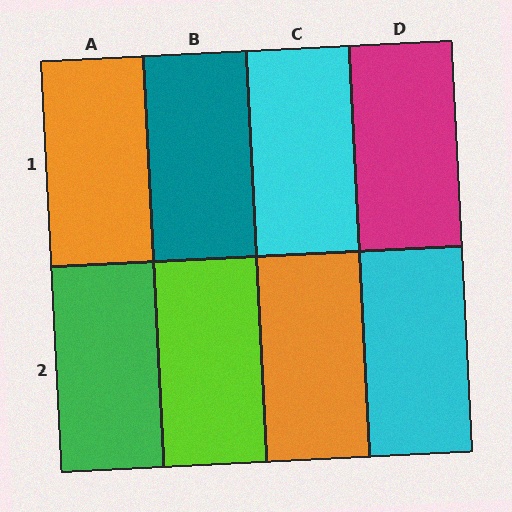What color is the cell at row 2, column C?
Orange.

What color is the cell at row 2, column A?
Green.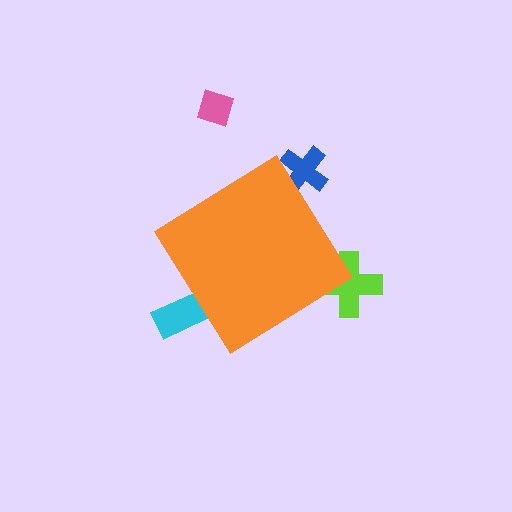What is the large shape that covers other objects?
An orange diamond.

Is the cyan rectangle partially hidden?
Yes, the cyan rectangle is partially hidden behind the orange diamond.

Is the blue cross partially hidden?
Yes, the blue cross is partially hidden behind the orange diamond.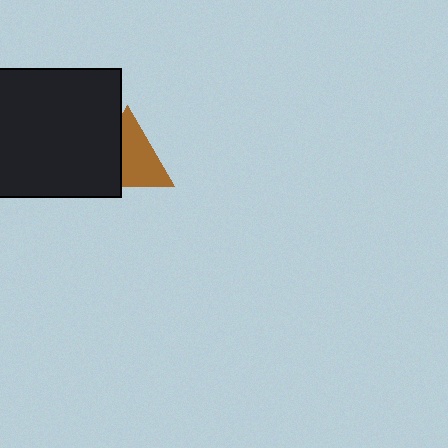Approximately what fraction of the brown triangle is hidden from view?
Roughly 38% of the brown triangle is hidden behind the black square.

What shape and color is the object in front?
The object in front is a black square.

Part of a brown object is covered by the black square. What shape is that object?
It is a triangle.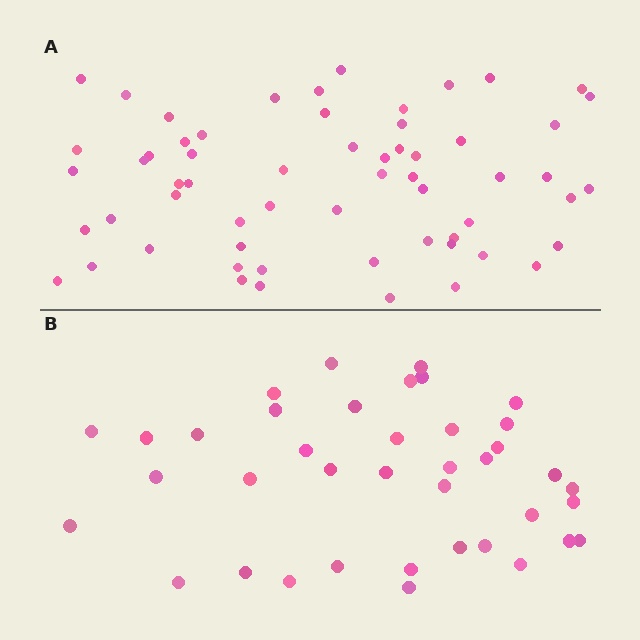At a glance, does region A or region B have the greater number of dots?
Region A (the top region) has more dots.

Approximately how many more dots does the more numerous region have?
Region A has approximately 20 more dots than region B.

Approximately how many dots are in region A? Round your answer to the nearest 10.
About 60 dots.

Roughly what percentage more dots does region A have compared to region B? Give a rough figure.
About 55% more.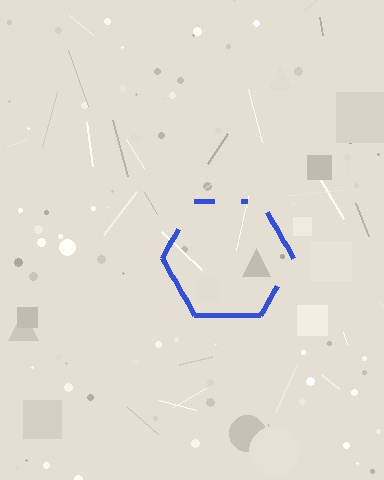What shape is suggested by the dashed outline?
The dashed outline suggests a hexagon.